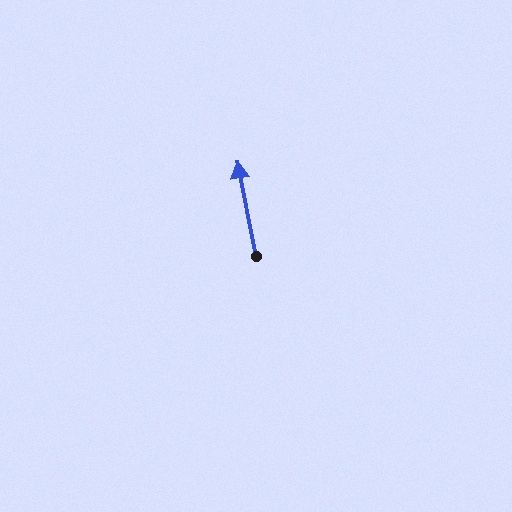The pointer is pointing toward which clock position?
Roughly 12 o'clock.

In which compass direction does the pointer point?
North.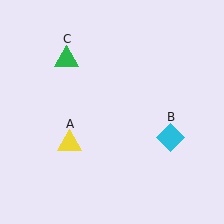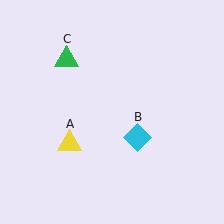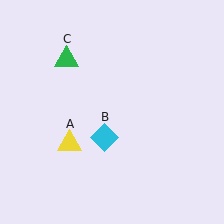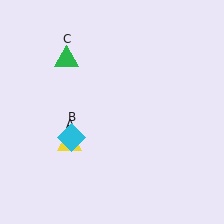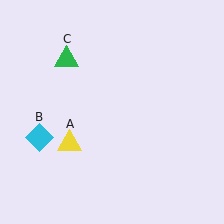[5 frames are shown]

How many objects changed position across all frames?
1 object changed position: cyan diamond (object B).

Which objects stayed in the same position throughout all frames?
Yellow triangle (object A) and green triangle (object C) remained stationary.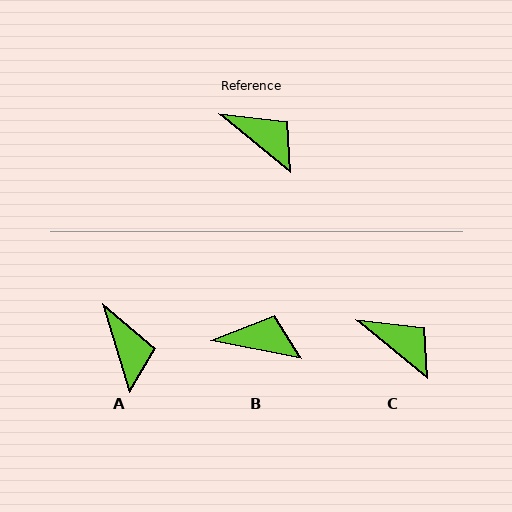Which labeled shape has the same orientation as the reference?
C.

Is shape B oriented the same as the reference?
No, it is off by about 28 degrees.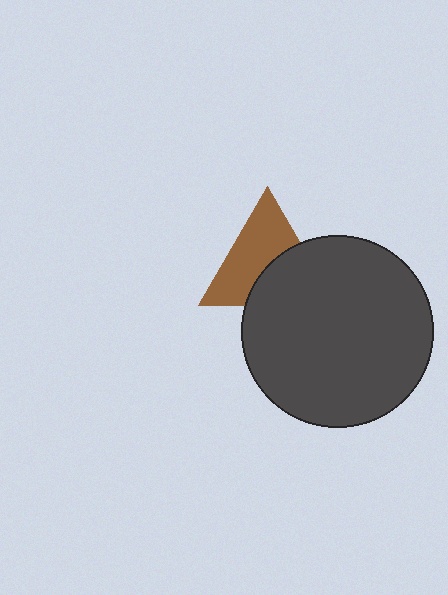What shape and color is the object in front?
The object in front is a dark gray circle.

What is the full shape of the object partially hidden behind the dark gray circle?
The partially hidden object is a brown triangle.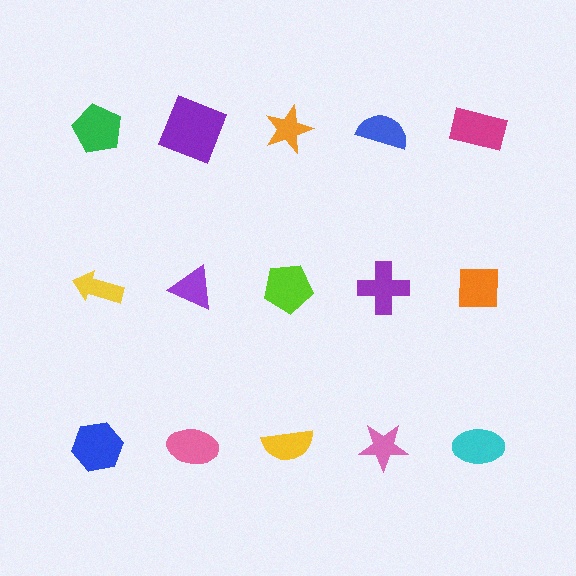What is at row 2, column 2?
A purple triangle.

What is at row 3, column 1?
A blue hexagon.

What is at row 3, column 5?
A cyan ellipse.